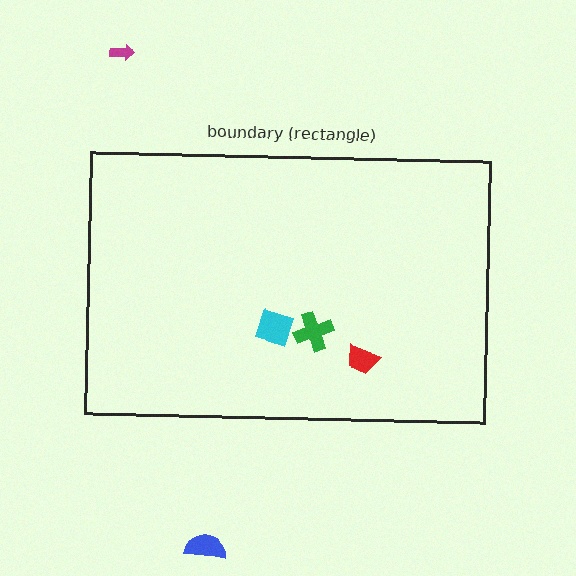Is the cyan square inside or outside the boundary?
Inside.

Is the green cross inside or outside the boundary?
Inside.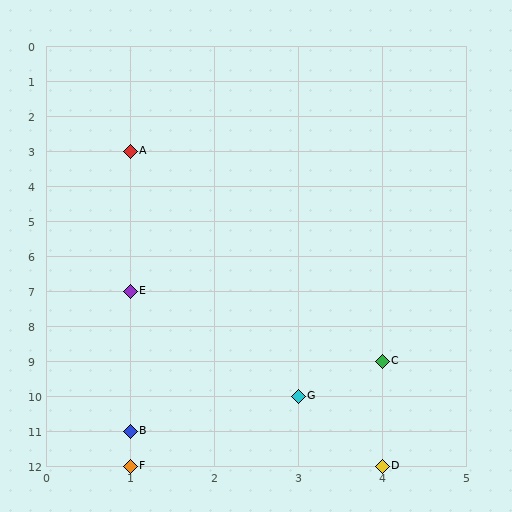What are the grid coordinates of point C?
Point C is at grid coordinates (4, 9).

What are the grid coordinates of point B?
Point B is at grid coordinates (1, 11).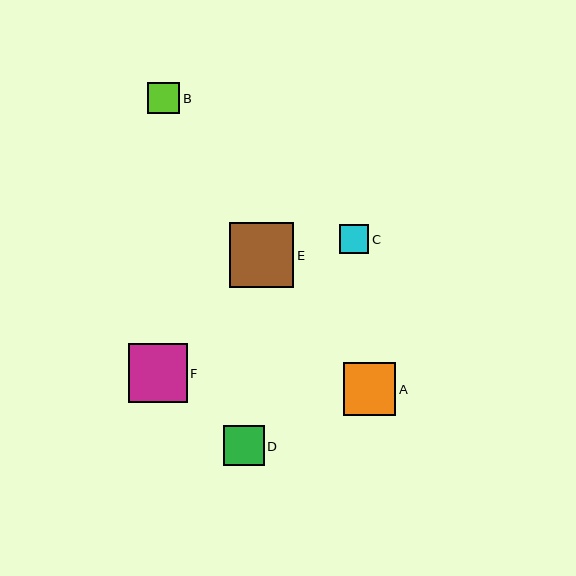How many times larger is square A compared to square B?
Square A is approximately 1.7 times the size of square B.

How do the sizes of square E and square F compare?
Square E and square F are approximately the same size.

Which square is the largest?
Square E is the largest with a size of approximately 64 pixels.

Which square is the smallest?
Square C is the smallest with a size of approximately 29 pixels.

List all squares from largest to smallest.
From largest to smallest: E, F, A, D, B, C.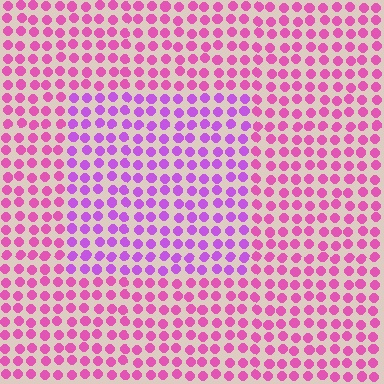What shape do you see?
I see a rectangle.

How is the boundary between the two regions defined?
The boundary is defined purely by a slight shift in hue (about 33 degrees). Spacing, size, and orientation are identical on both sides.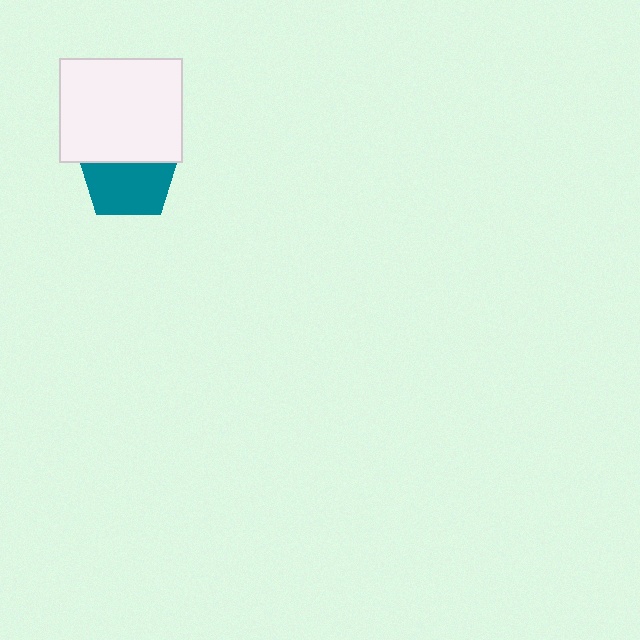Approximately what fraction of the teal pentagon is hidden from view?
Roughly 41% of the teal pentagon is hidden behind the white rectangle.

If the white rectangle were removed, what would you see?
You would see the complete teal pentagon.